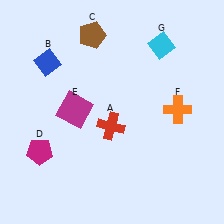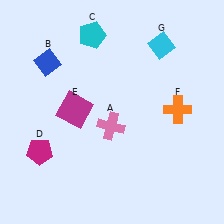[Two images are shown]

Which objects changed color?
A changed from red to pink. C changed from brown to cyan.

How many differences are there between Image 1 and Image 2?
There are 2 differences between the two images.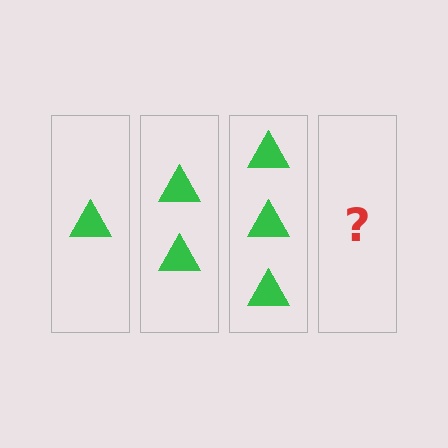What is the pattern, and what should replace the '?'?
The pattern is that each step adds one more triangle. The '?' should be 4 triangles.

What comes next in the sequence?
The next element should be 4 triangles.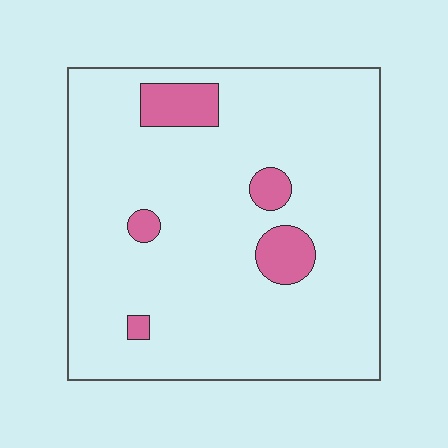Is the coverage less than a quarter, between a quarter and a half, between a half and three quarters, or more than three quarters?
Less than a quarter.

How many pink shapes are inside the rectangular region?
5.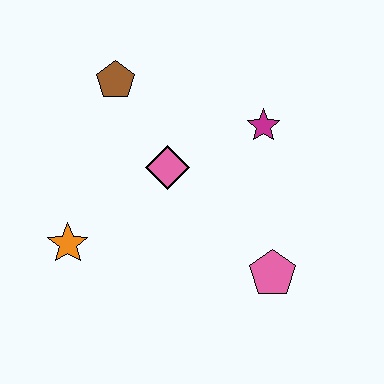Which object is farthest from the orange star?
The magenta star is farthest from the orange star.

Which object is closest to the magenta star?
The pink diamond is closest to the magenta star.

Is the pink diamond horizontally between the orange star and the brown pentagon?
No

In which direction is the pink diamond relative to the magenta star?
The pink diamond is to the left of the magenta star.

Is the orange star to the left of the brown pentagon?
Yes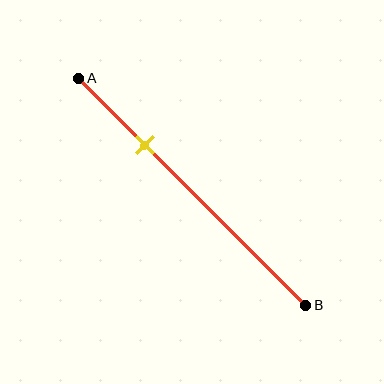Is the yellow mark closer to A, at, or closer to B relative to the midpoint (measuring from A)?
The yellow mark is closer to point A than the midpoint of segment AB.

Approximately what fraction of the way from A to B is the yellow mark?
The yellow mark is approximately 30% of the way from A to B.